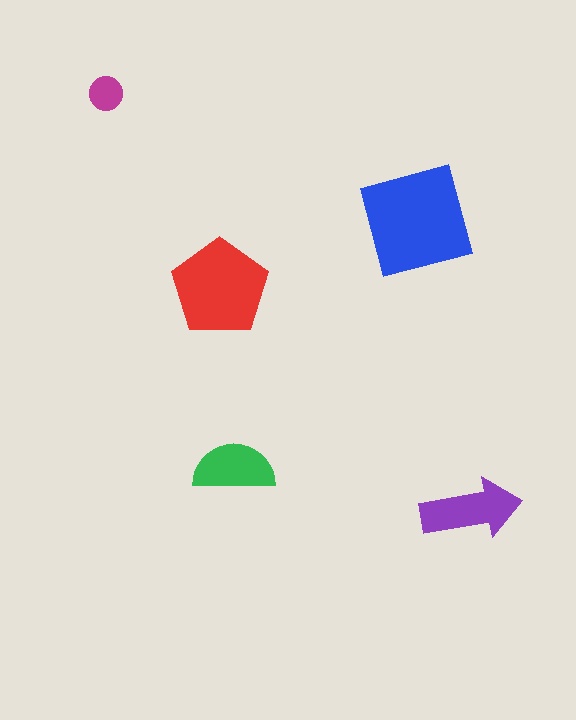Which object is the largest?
The blue square.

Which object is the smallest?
The magenta circle.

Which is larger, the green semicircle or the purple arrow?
The purple arrow.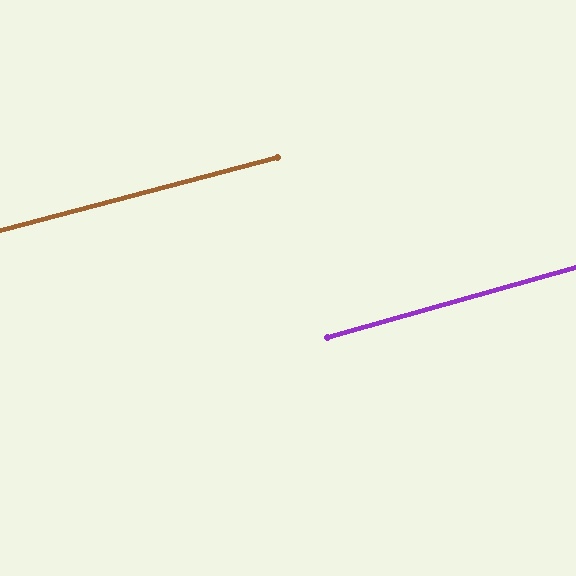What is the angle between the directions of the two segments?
Approximately 1 degree.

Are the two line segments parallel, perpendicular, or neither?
Parallel — their directions differ by only 1.2°.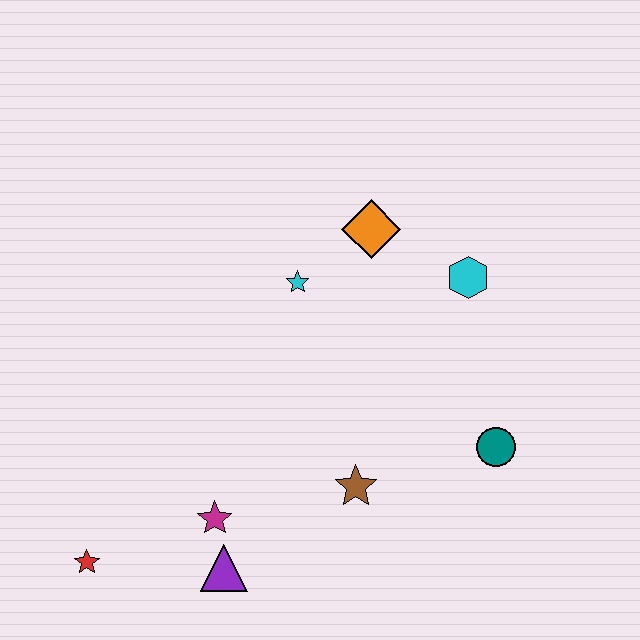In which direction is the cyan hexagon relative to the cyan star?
The cyan hexagon is to the right of the cyan star.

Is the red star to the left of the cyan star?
Yes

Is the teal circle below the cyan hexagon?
Yes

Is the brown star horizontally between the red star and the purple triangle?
No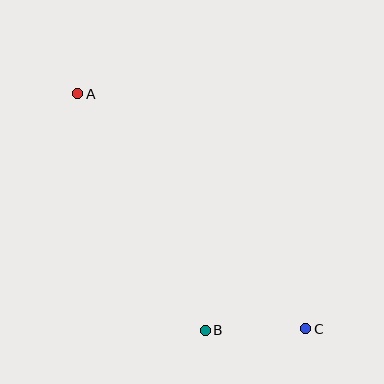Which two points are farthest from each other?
Points A and C are farthest from each other.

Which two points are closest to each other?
Points B and C are closest to each other.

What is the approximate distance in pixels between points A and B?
The distance between A and B is approximately 269 pixels.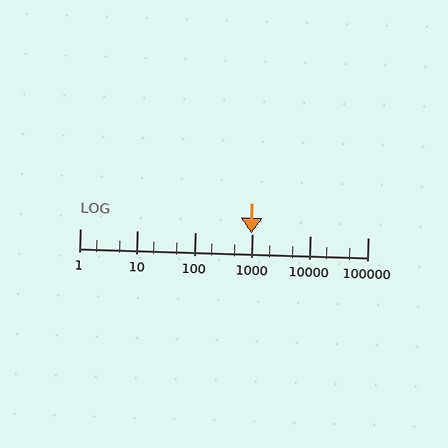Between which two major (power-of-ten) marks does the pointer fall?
The pointer is between 100 and 1000.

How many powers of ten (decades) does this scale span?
The scale spans 5 decades, from 1 to 100000.